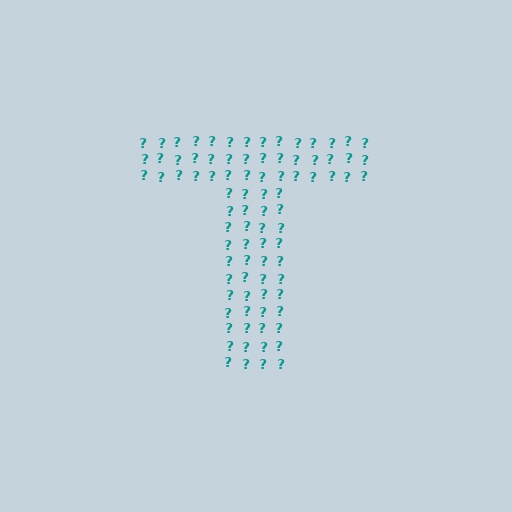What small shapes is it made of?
It is made of small question marks.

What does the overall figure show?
The overall figure shows the letter T.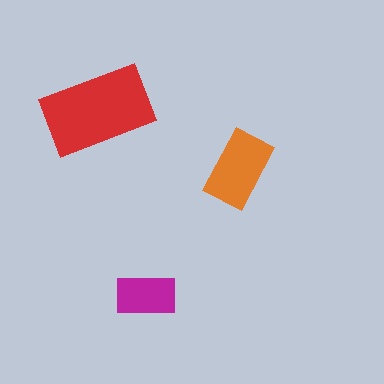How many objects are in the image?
There are 3 objects in the image.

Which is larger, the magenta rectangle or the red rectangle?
The red one.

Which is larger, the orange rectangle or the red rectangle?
The red one.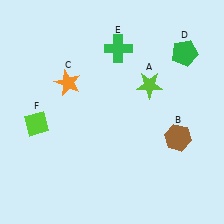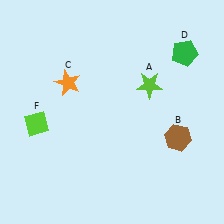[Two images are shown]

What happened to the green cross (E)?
The green cross (E) was removed in Image 2. It was in the top-right area of Image 1.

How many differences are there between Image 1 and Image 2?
There is 1 difference between the two images.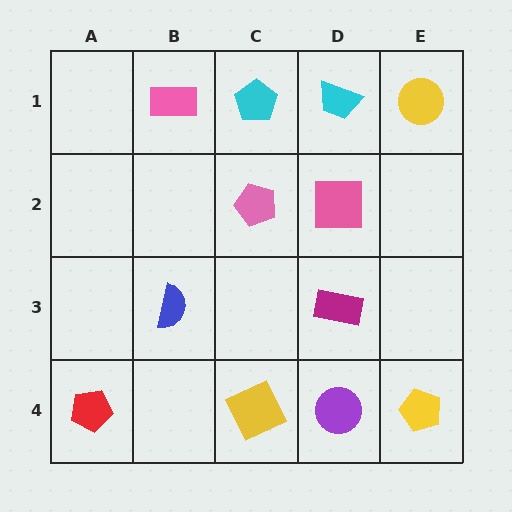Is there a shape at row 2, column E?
No, that cell is empty.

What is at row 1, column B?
A pink rectangle.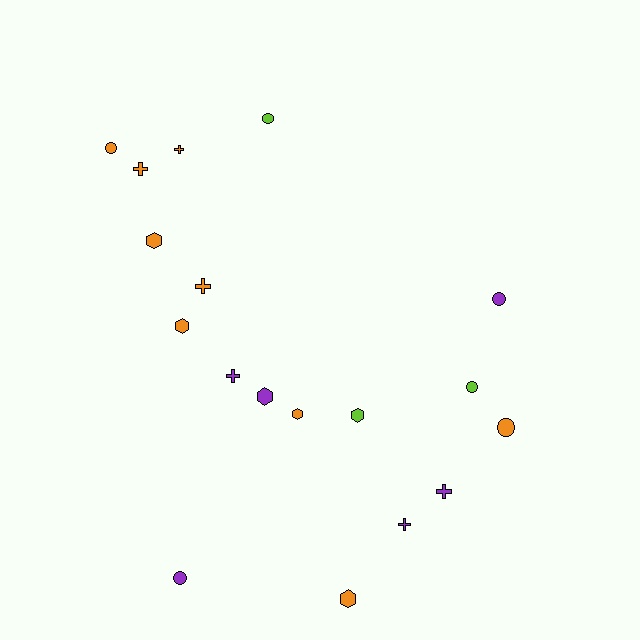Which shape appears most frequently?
Hexagon, with 6 objects.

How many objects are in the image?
There are 18 objects.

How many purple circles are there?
There are 2 purple circles.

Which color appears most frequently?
Orange, with 9 objects.